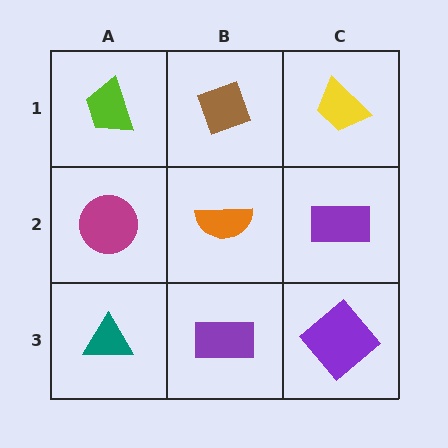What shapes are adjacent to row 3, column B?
An orange semicircle (row 2, column B), a teal triangle (row 3, column A), a purple diamond (row 3, column C).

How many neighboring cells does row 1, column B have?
3.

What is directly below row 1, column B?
An orange semicircle.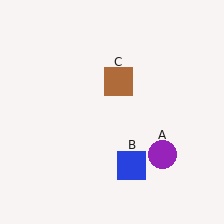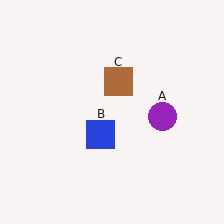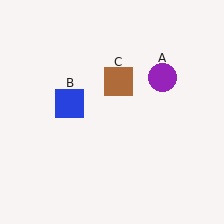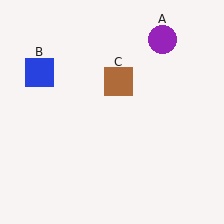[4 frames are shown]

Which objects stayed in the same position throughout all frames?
Brown square (object C) remained stationary.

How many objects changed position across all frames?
2 objects changed position: purple circle (object A), blue square (object B).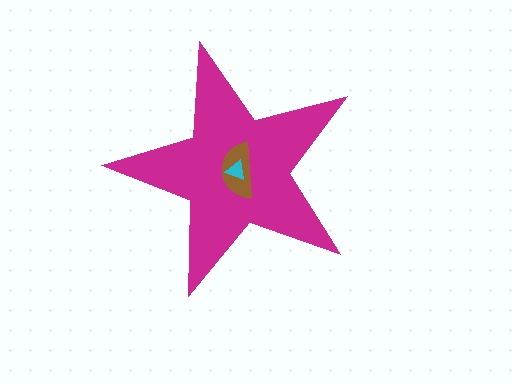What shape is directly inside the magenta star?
The brown semicircle.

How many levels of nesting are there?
3.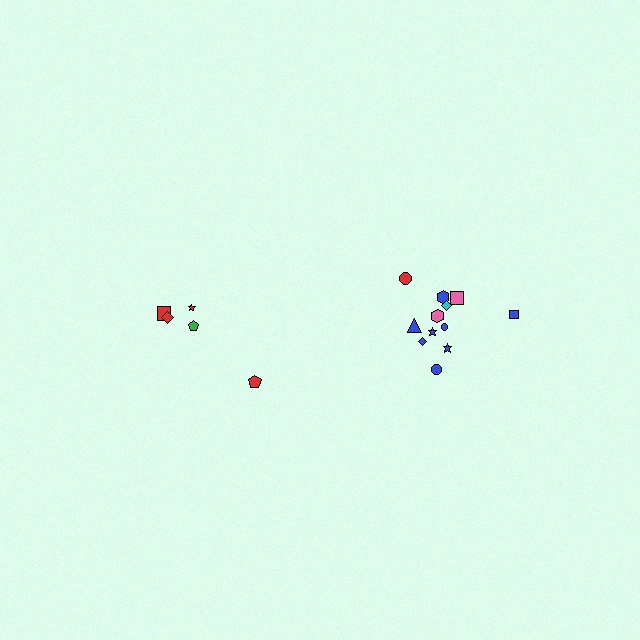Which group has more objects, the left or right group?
The right group.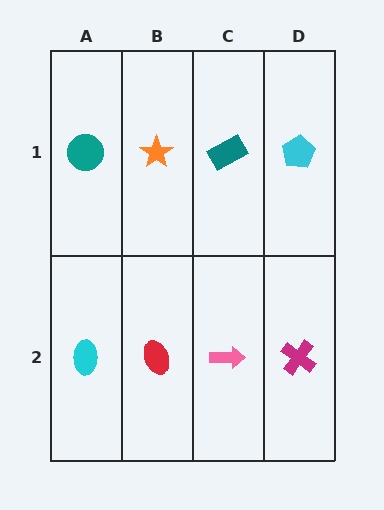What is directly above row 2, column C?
A teal rectangle.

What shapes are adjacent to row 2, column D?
A cyan pentagon (row 1, column D), a pink arrow (row 2, column C).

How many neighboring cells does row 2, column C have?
3.